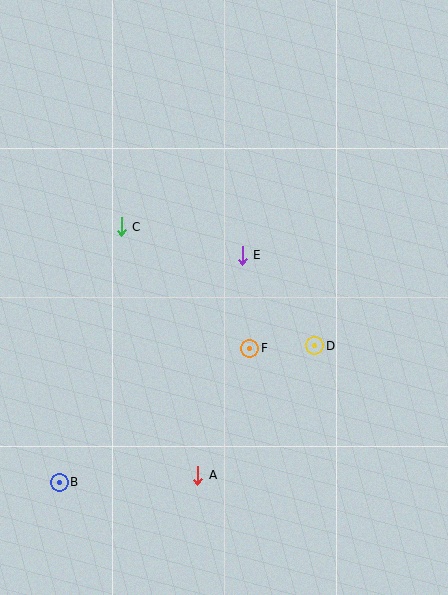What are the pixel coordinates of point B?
Point B is at (59, 482).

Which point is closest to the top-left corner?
Point C is closest to the top-left corner.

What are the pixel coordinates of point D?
Point D is at (315, 346).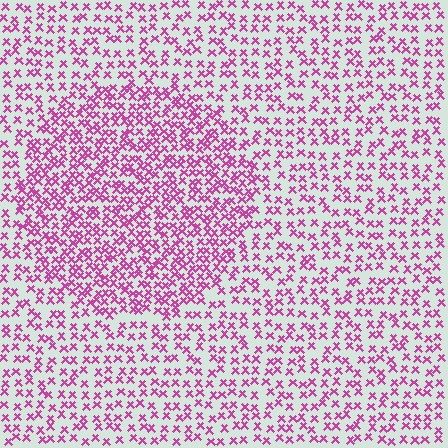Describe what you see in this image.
The image contains small magenta elements arranged at two different densities. A circle-shaped region is visible where the elements are more densely packed than the surrounding area.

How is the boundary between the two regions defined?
The boundary is defined by a change in element density (approximately 1.8x ratio). All elements are the same color, size, and shape.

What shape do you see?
I see a circle.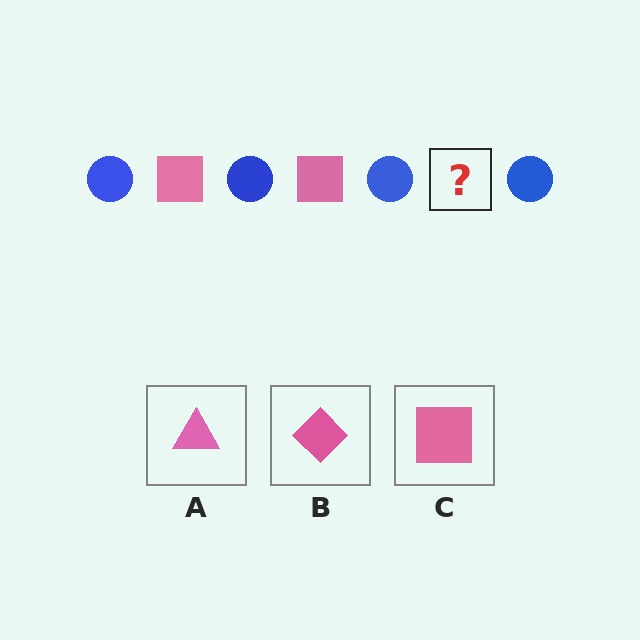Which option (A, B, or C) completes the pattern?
C.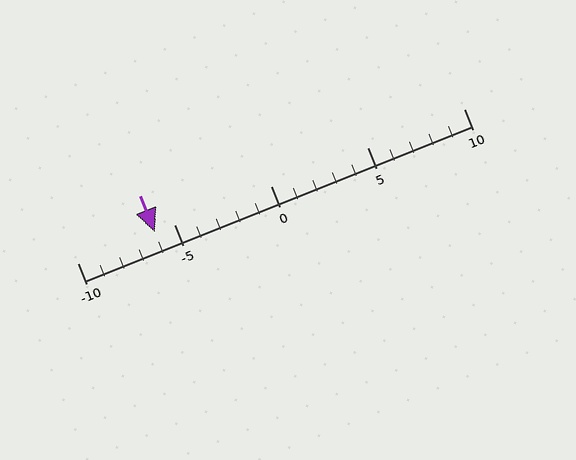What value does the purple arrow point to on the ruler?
The purple arrow points to approximately -6.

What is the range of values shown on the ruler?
The ruler shows values from -10 to 10.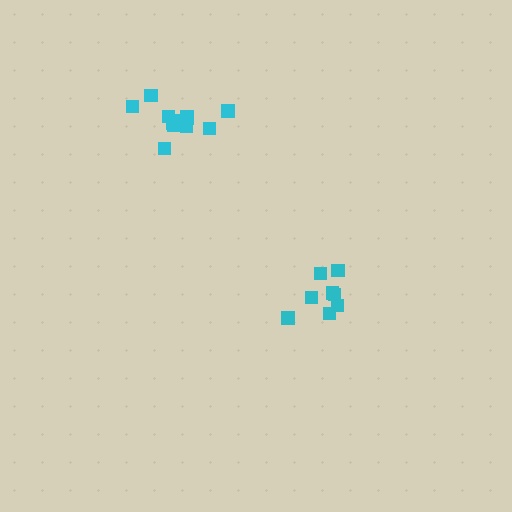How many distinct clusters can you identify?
There are 2 distinct clusters.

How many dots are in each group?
Group 1: 8 dots, Group 2: 13 dots (21 total).